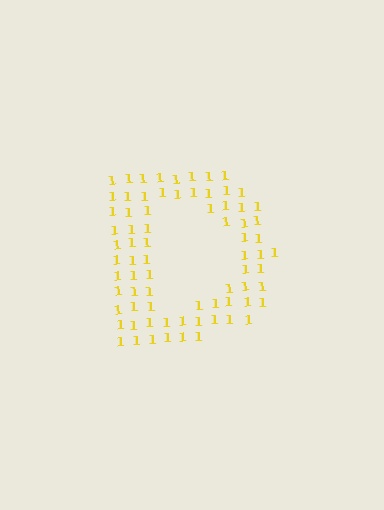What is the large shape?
The large shape is the letter D.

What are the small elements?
The small elements are digit 1's.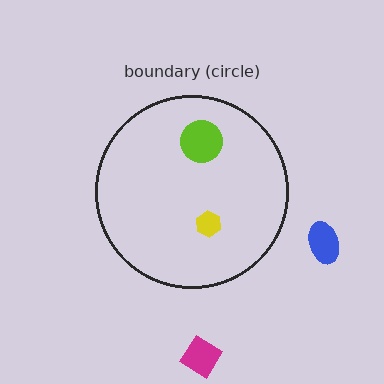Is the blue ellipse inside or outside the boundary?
Outside.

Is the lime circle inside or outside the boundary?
Inside.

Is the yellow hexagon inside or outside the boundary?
Inside.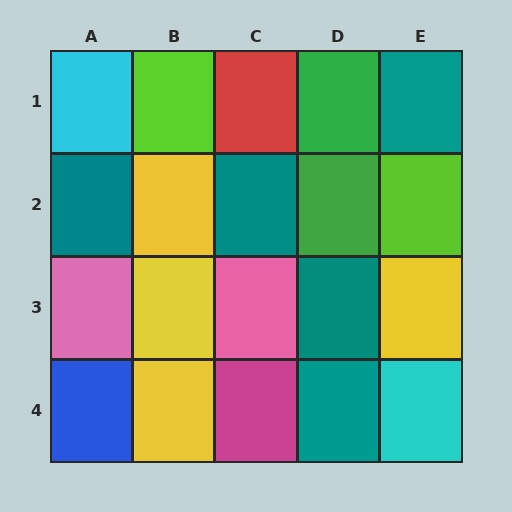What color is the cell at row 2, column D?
Green.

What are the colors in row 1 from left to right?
Cyan, lime, red, green, teal.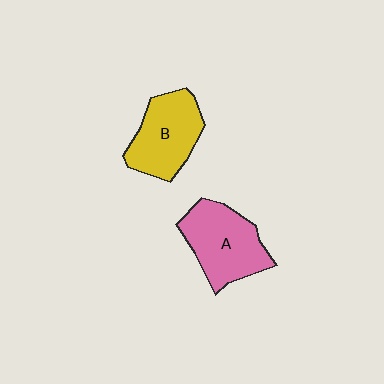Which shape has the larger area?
Shape A (pink).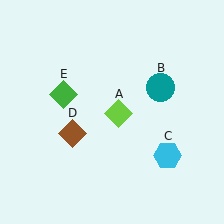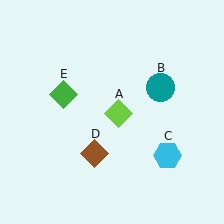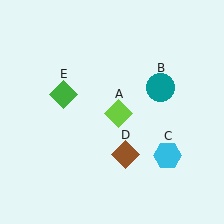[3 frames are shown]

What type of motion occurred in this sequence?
The brown diamond (object D) rotated counterclockwise around the center of the scene.